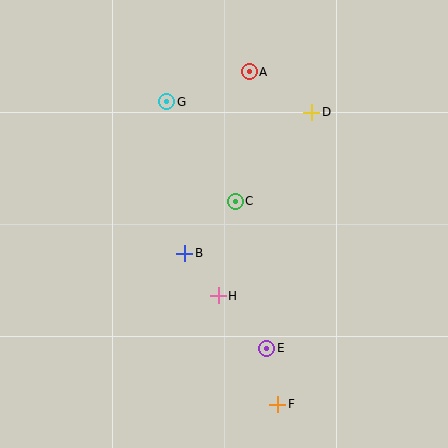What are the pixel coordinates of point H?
Point H is at (218, 296).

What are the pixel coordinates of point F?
Point F is at (278, 404).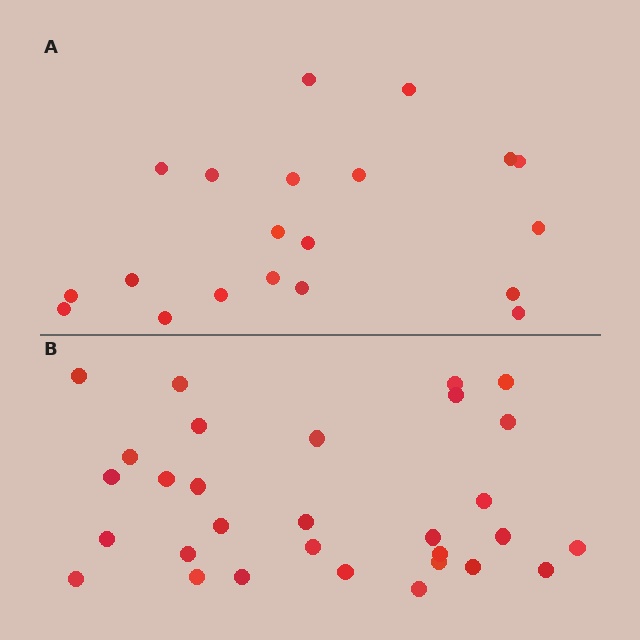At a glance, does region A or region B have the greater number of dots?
Region B (the bottom region) has more dots.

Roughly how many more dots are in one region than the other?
Region B has roughly 10 or so more dots than region A.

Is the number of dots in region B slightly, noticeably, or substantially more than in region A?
Region B has substantially more. The ratio is roughly 1.5 to 1.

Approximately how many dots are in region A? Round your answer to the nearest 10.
About 20 dots.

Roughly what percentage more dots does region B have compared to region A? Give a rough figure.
About 50% more.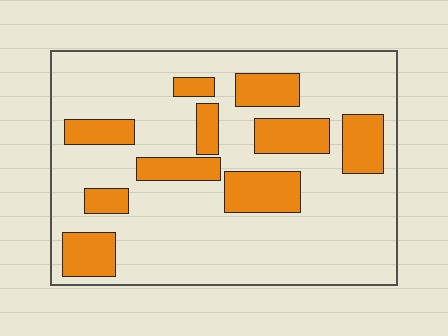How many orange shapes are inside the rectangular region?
10.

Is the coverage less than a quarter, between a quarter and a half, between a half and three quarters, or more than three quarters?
Less than a quarter.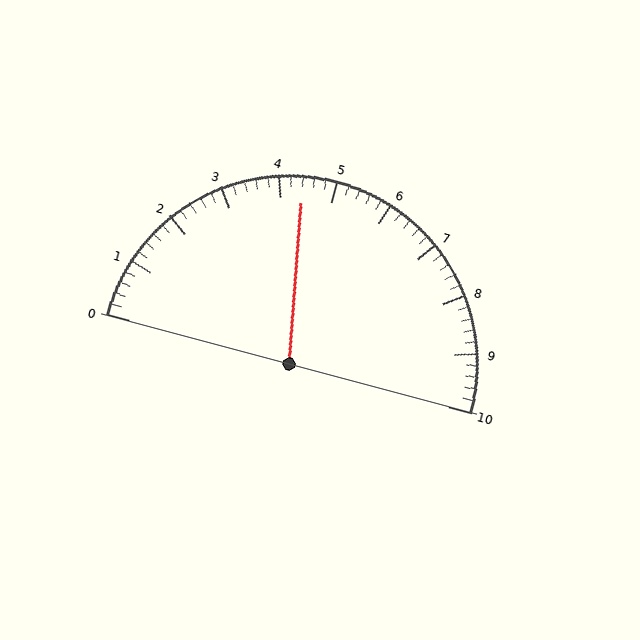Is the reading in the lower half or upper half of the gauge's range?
The reading is in the lower half of the range (0 to 10).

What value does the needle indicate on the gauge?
The needle indicates approximately 4.4.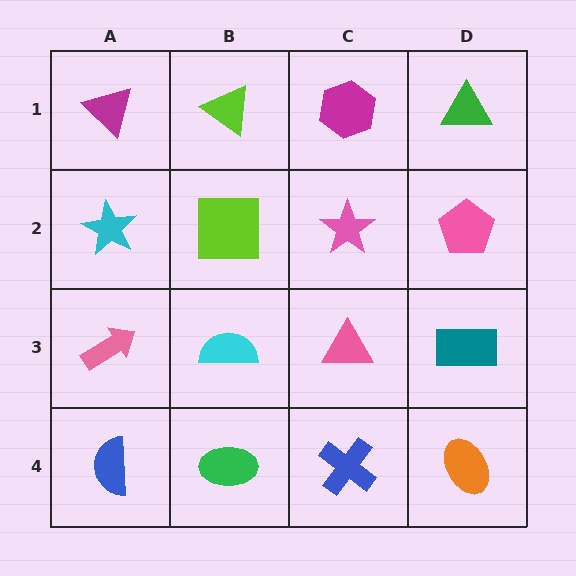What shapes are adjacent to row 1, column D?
A pink pentagon (row 2, column D), a magenta hexagon (row 1, column C).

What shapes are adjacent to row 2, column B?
A lime triangle (row 1, column B), a cyan semicircle (row 3, column B), a cyan star (row 2, column A), a pink star (row 2, column C).